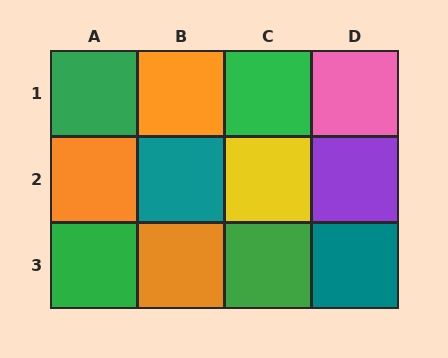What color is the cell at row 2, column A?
Orange.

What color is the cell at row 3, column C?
Green.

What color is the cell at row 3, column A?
Green.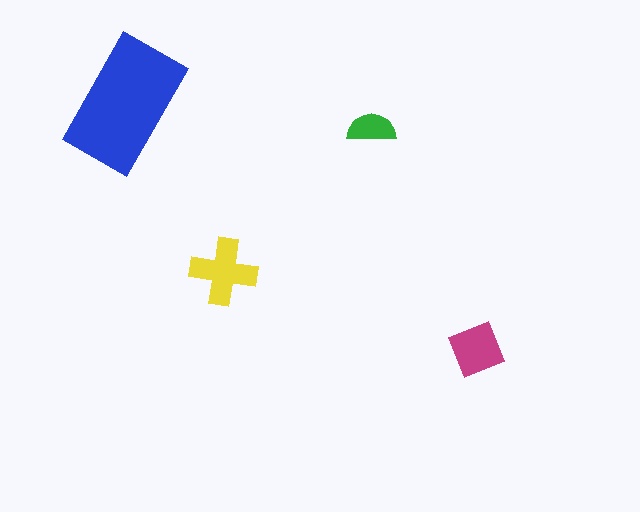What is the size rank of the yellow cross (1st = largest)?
2nd.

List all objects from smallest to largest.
The green semicircle, the magenta square, the yellow cross, the blue rectangle.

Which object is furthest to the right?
The magenta square is rightmost.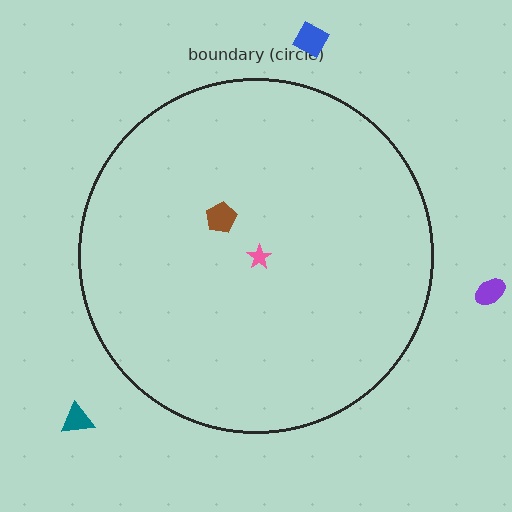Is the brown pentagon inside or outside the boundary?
Inside.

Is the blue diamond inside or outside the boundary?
Outside.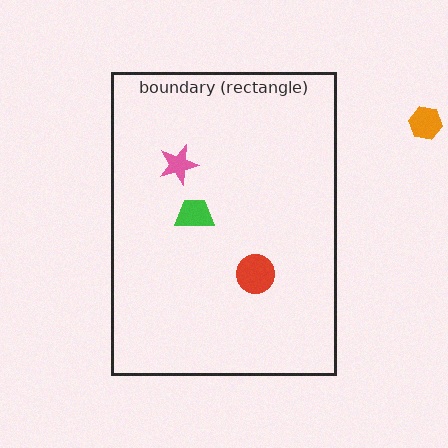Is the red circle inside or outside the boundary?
Inside.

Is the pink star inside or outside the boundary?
Inside.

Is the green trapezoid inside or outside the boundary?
Inside.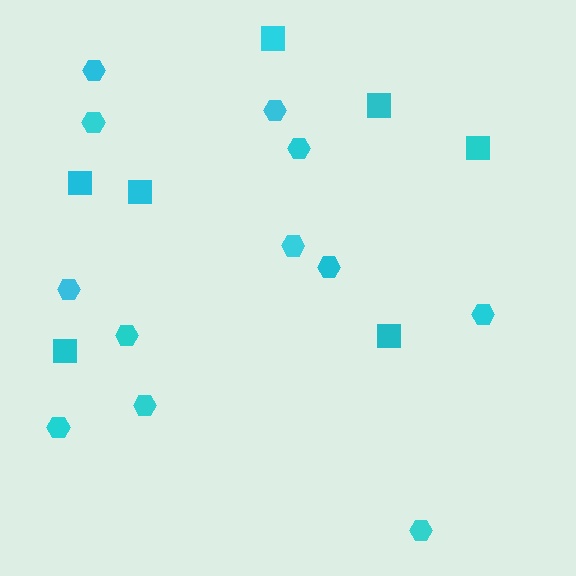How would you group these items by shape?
There are 2 groups: one group of hexagons (12) and one group of squares (7).